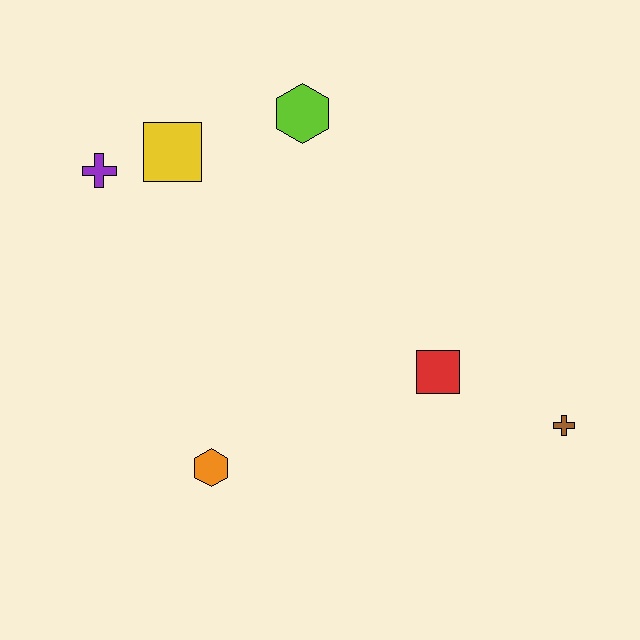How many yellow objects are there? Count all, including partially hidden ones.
There is 1 yellow object.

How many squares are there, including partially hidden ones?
There are 2 squares.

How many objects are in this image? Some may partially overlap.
There are 6 objects.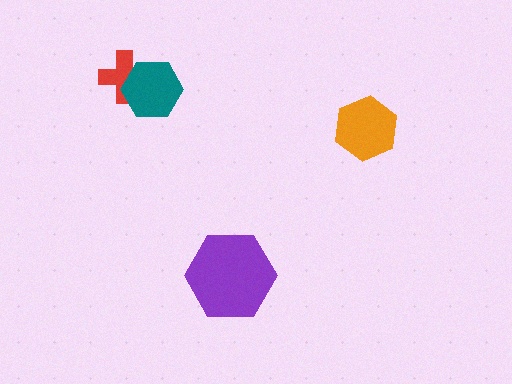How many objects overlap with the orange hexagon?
0 objects overlap with the orange hexagon.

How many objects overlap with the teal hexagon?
1 object overlaps with the teal hexagon.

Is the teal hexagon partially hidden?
No, no other shape covers it.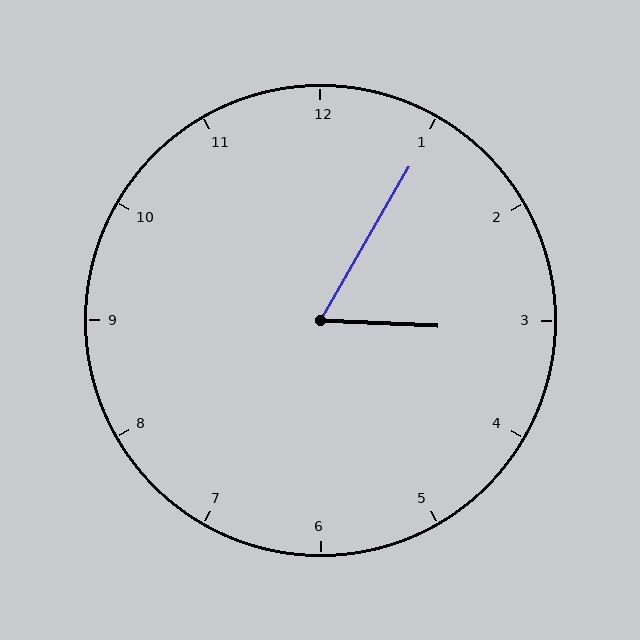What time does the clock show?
3:05.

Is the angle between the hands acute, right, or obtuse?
It is acute.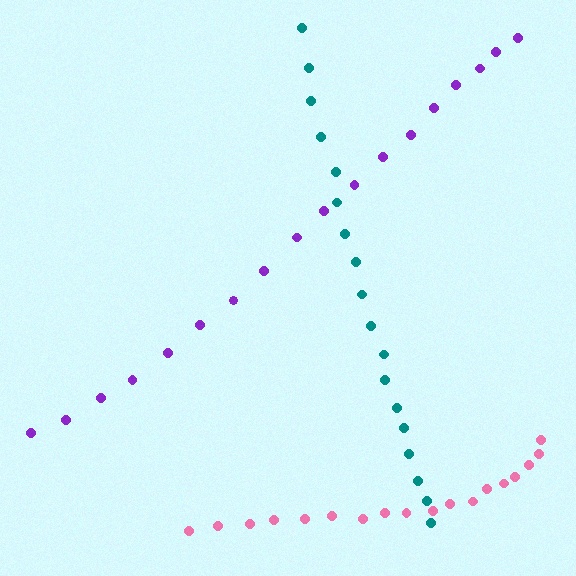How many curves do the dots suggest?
There are 3 distinct paths.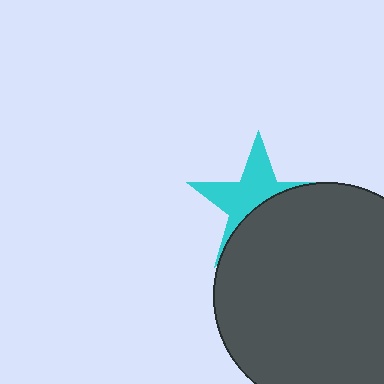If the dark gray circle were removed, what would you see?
You would see the complete cyan star.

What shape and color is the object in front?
The object in front is a dark gray circle.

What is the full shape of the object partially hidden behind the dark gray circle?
The partially hidden object is a cyan star.